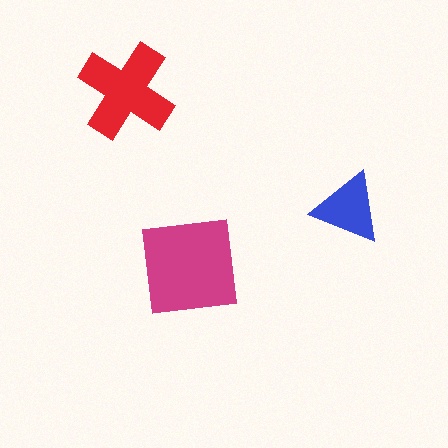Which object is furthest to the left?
The red cross is leftmost.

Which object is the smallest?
The blue triangle.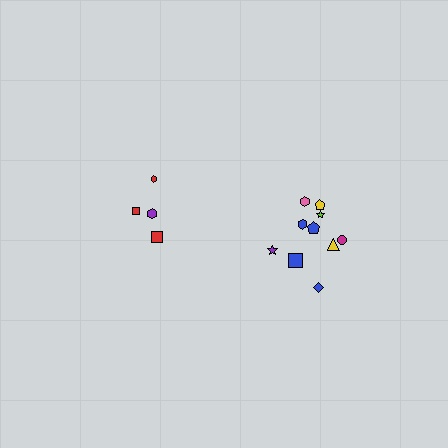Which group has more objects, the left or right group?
The right group.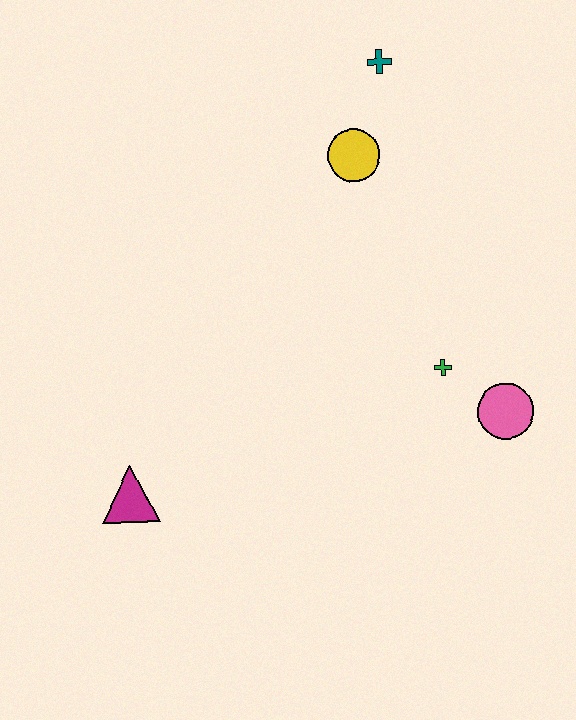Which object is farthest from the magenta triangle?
The teal cross is farthest from the magenta triangle.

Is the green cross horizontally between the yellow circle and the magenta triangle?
No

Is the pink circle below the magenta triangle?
No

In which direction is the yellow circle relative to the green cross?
The yellow circle is above the green cross.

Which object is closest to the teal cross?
The yellow circle is closest to the teal cross.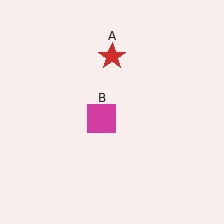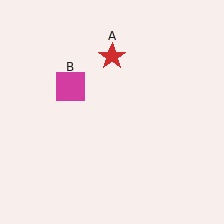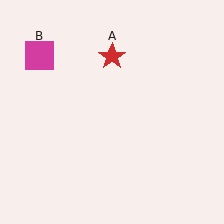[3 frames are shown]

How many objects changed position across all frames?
1 object changed position: magenta square (object B).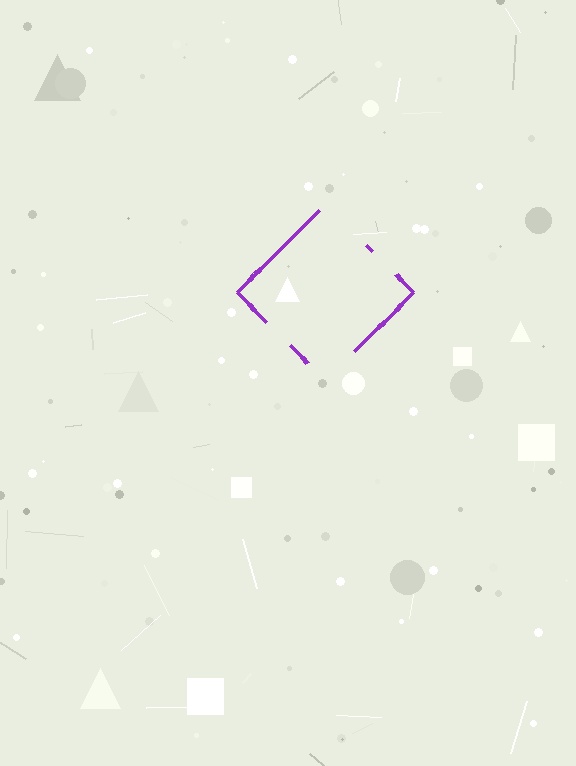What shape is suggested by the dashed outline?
The dashed outline suggests a diamond.